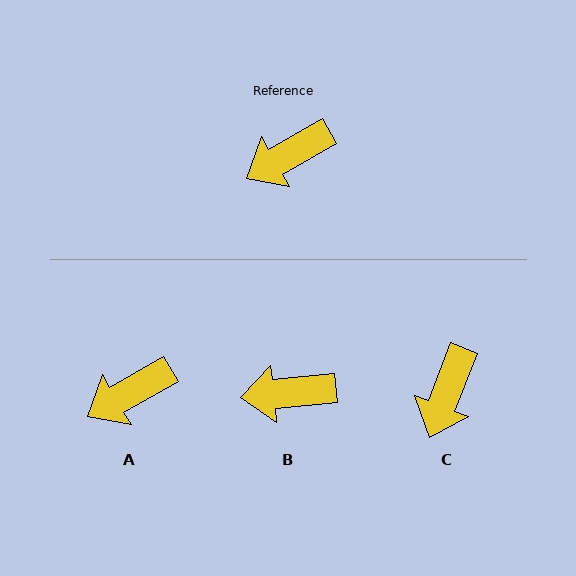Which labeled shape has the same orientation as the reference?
A.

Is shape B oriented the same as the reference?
No, it is off by about 24 degrees.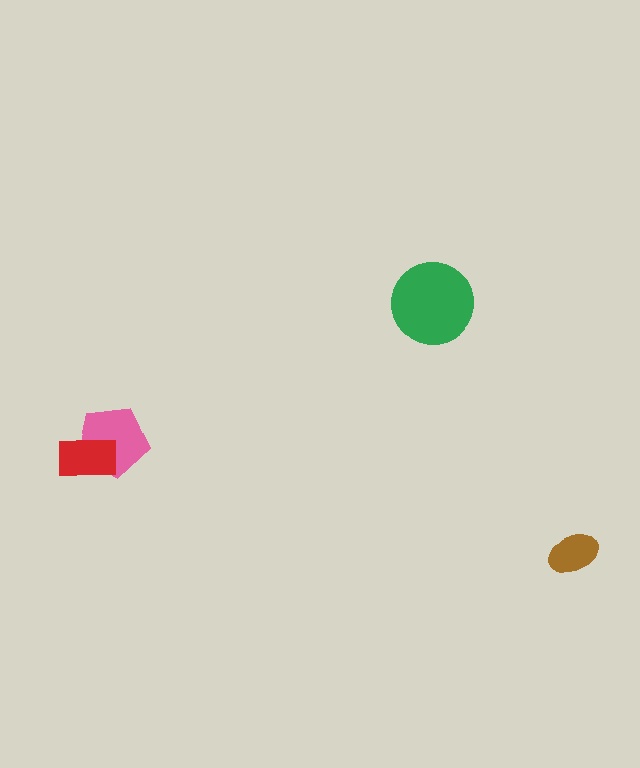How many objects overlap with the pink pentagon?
1 object overlaps with the pink pentagon.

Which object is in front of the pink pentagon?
The red rectangle is in front of the pink pentagon.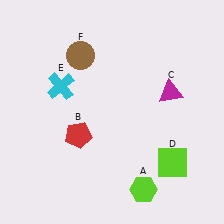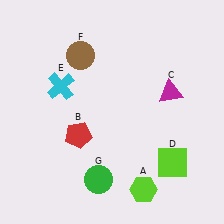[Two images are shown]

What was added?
A green circle (G) was added in Image 2.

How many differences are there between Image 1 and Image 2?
There is 1 difference between the two images.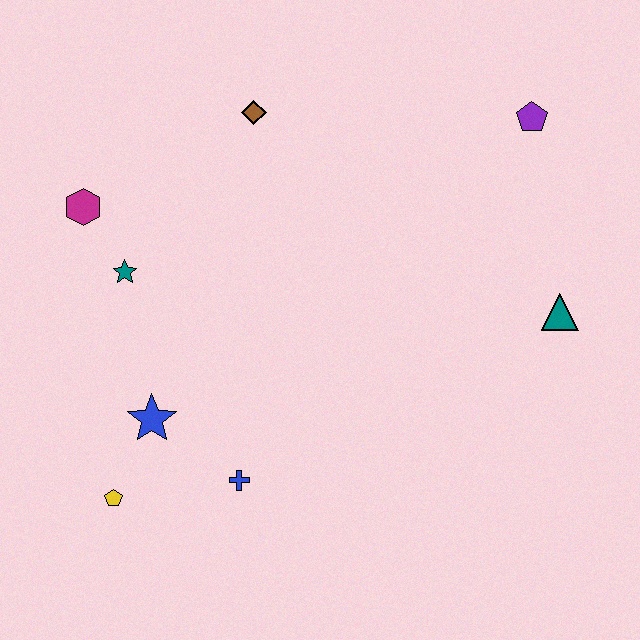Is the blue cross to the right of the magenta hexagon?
Yes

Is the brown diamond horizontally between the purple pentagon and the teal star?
Yes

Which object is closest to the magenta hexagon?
The teal star is closest to the magenta hexagon.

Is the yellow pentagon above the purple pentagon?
No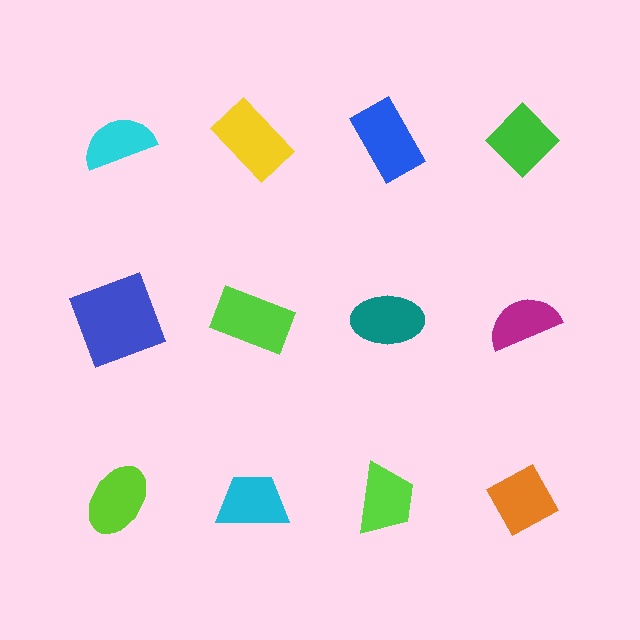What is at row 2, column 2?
A lime rectangle.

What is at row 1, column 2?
A yellow rectangle.